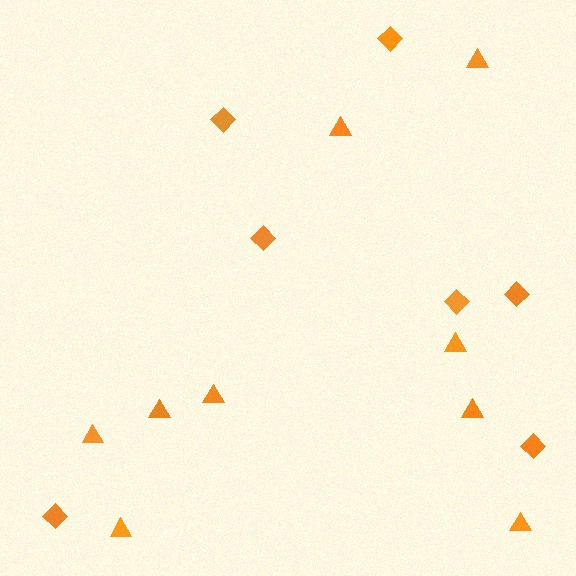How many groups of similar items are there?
There are 2 groups: one group of diamonds (7) and one group of triangles (9).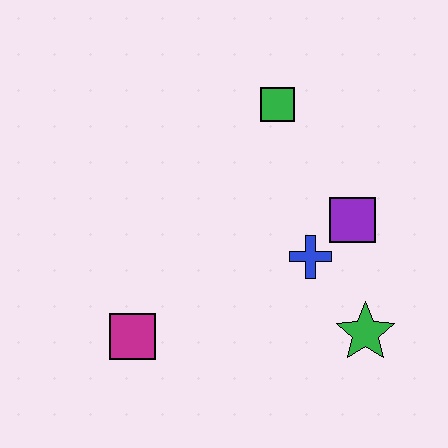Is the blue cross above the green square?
No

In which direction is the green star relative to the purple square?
The green star is below the purple square.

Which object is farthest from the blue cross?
The magenta square is farthest from the blue cross.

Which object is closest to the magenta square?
The blue cross is closest to the magenta square.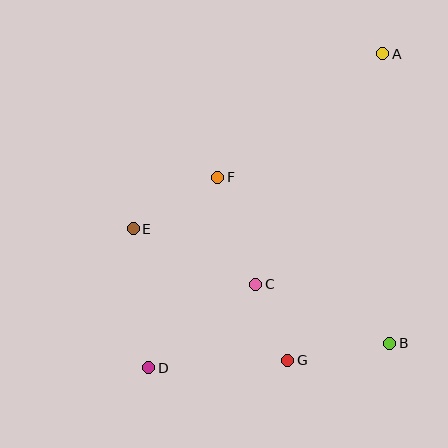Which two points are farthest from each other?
Points A and D are farthest from each other.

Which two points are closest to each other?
Points C and G are closest to each other.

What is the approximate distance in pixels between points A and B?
The distance between A and B is approximately 290 pixels.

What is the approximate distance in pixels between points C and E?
The distance between C and E is approximately 135 pixels.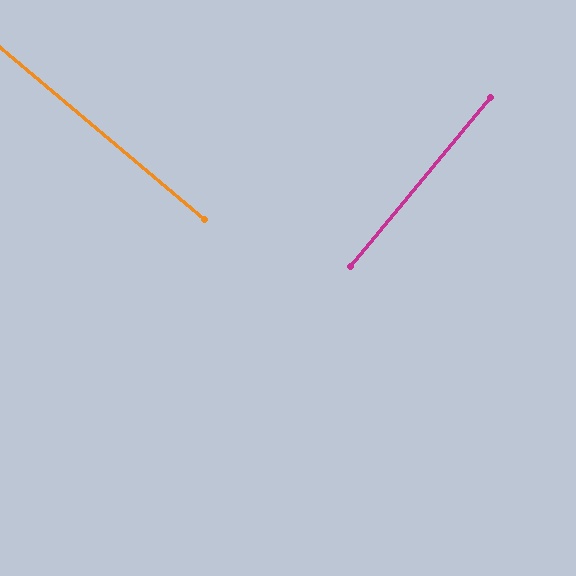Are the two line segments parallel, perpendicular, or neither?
Perpendicular — they meet at approximately 90°.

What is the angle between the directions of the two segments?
Approximately 90 degrees.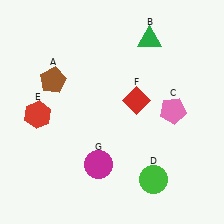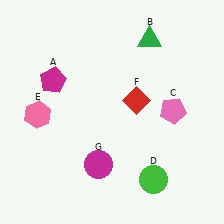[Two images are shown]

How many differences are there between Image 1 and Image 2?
There are 2 differences between the two images.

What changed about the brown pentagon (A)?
In Image 1, A is brown. In Image 2, it changed to magenta.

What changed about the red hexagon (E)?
In Image 1, E is red. In Image 2, it changed to pink.